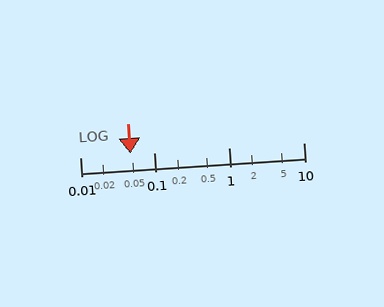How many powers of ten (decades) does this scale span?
The scale spans 3 decades, from 0.01 to 10.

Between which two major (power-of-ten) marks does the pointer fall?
The pointer is between 0.01 and 0.1.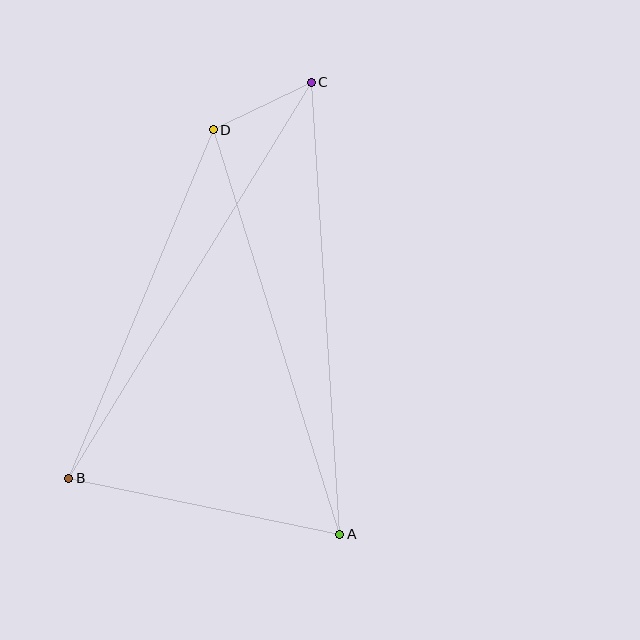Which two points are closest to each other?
Points C and D are closest to each other.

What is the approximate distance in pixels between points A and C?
The distance between A and C is approximately 453 pixels.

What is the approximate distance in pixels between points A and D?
The distance between A and D is approximately 424 pixels.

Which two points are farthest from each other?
Points B and C are farthest from each other.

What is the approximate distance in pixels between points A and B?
The distance between A and B is approximately 277 pixels.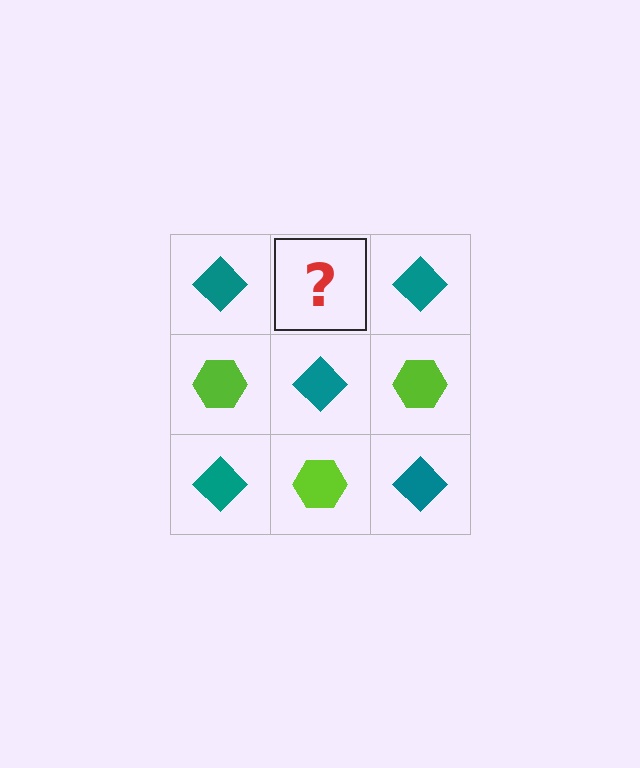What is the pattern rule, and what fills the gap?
The rule is that it alternates teal diamond and lime hexagon in a checkerboard pattern. The gap should be filled with a lime hexagon.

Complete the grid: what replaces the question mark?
The question mark should be replaced with a lime hexagon.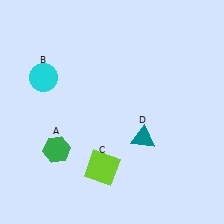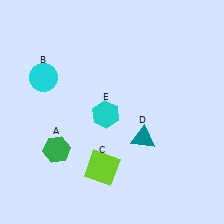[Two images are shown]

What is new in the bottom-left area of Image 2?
A cyan hexagon (E) was added in the bottom-left area of Image 2.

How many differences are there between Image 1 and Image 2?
There is 1 difference between the two images.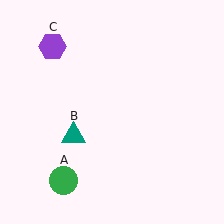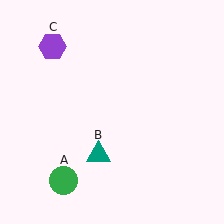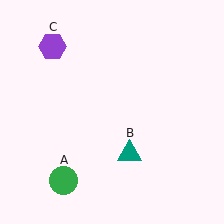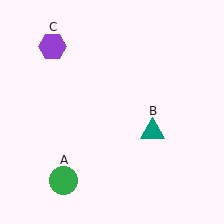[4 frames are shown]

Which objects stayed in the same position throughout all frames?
Green circle (object A) and purple hexagon (object C) remained stationary.